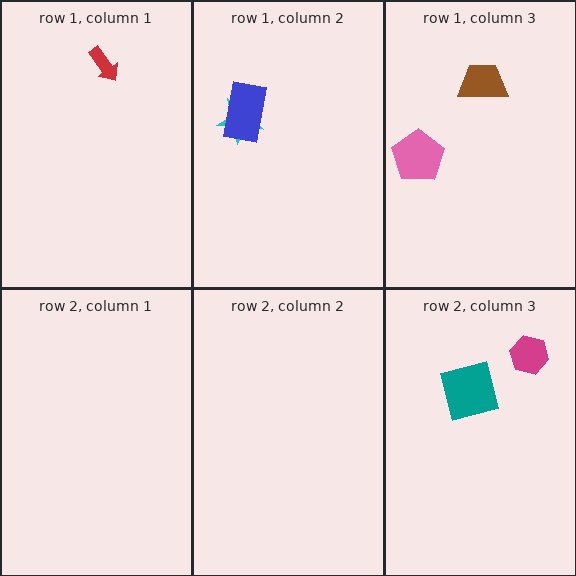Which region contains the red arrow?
The row 1, column 1 region.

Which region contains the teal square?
The row 2, column 3 region.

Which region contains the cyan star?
The row 1, column 2 region.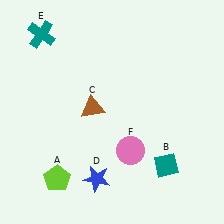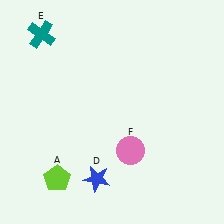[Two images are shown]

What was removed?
The teal diamond (B), the brown triangle (C) were removed in Image 2.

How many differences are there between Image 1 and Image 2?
There are 2 differences between the two images.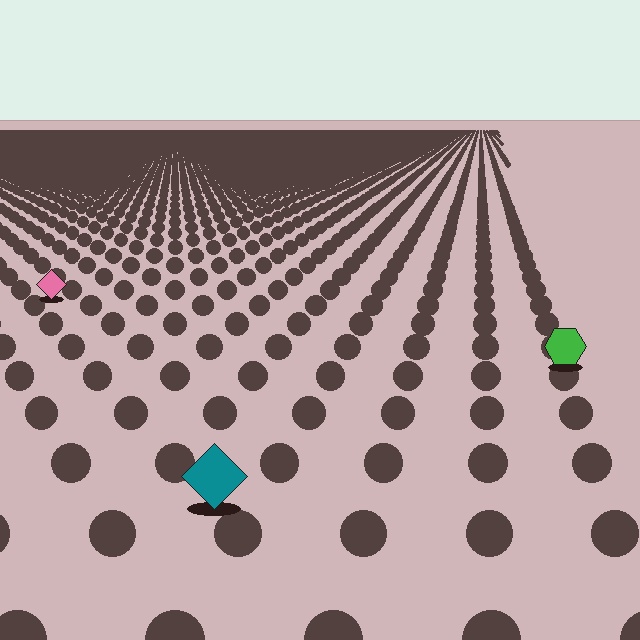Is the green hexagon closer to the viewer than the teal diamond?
No. The teal diamond is closer — you can tell from the texture gradient: the ground texture is coarser near it.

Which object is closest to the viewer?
The teal diamond is closest. The texture marks near it are larger and more spread out.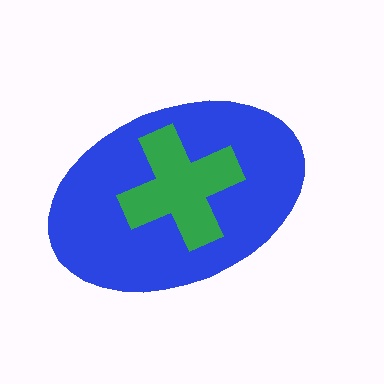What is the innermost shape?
The green cross.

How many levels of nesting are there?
2.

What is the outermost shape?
The blue ellipse.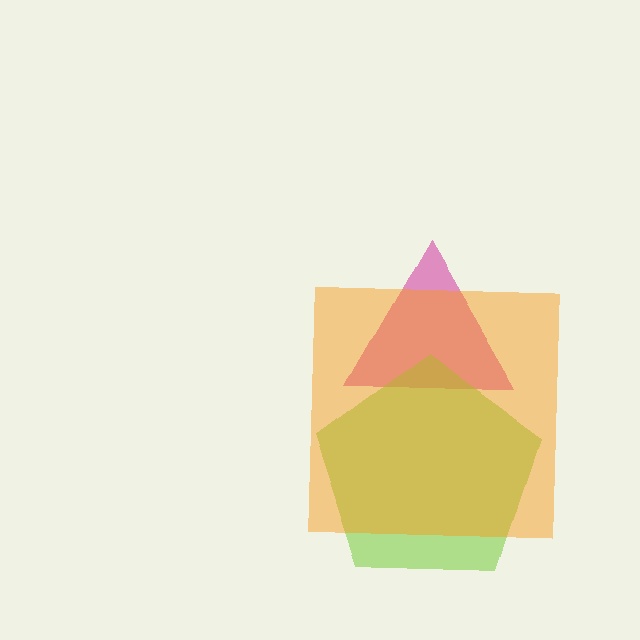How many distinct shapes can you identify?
There are 3 distinct shapes: a magenta triangle, a lime pentagon, an orange square.